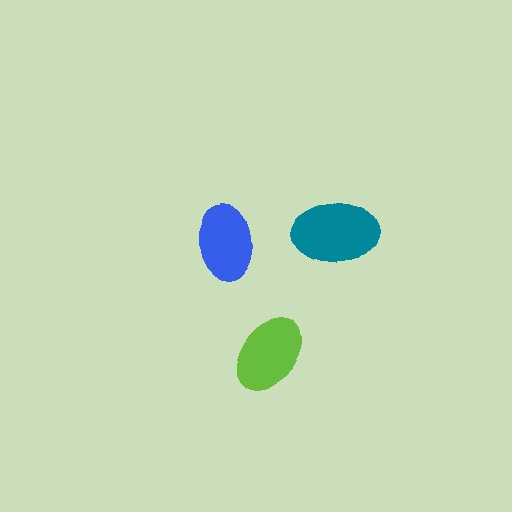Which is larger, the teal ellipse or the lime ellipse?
The teal one.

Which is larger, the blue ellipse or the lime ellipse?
The lime one.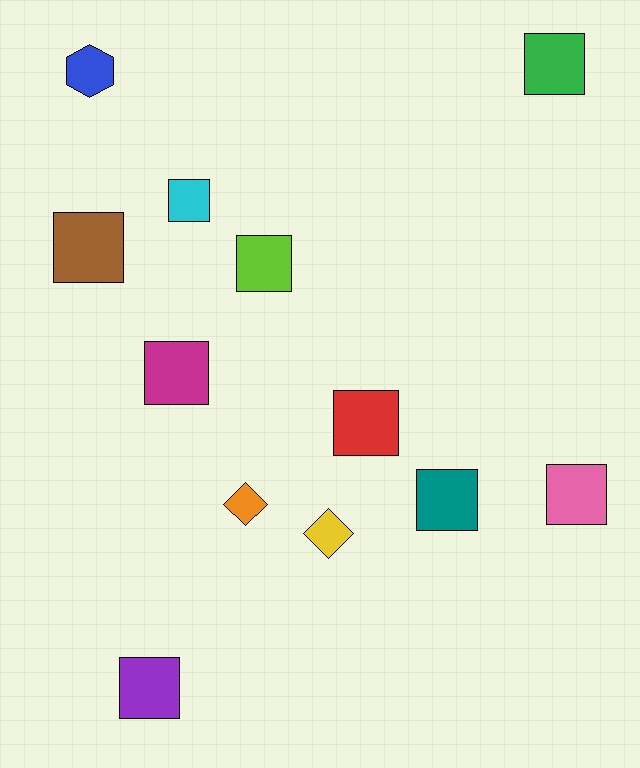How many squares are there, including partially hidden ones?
There are 9 squares.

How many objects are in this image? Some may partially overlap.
There are 12 objects.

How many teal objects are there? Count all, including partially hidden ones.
There is 1 teal object.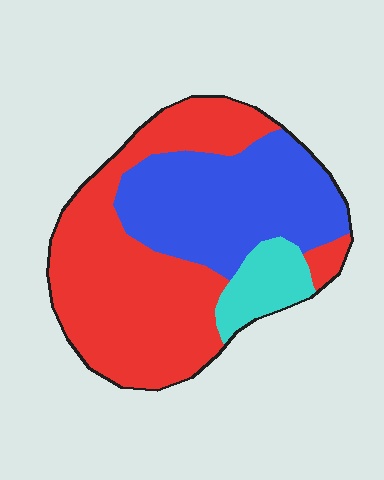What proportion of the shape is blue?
Blue covers roughly 35% of the shape.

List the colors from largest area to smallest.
From largest to smallest: red, blue, cyan.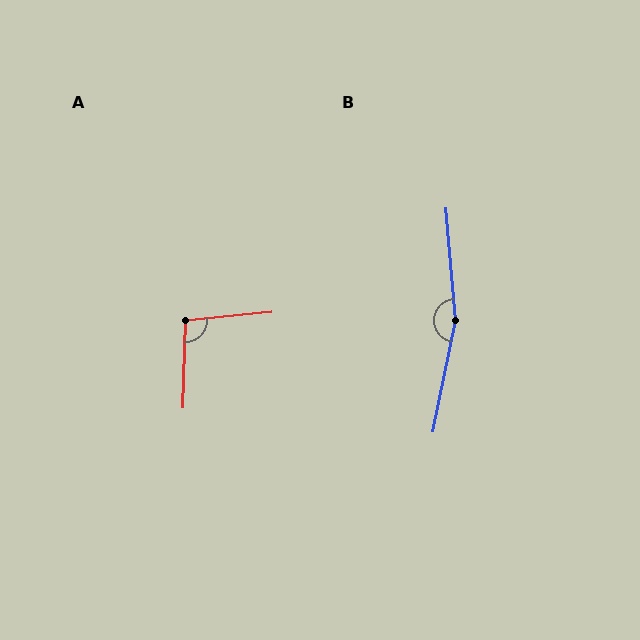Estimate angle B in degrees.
Approximately 164 degrees.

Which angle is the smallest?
A, at approximately 98 degrees.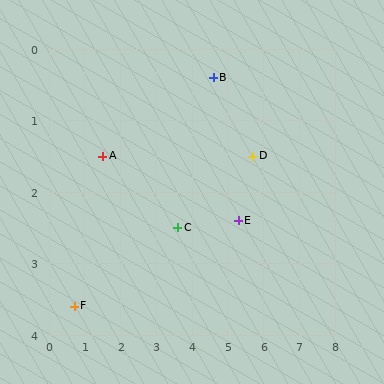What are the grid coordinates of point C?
Point C is at approximately (3.6, 2.5).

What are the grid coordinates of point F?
Point F is at approximately (0.7, 3.6).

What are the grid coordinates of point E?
Point E is at approximately (5.3, 2.4).